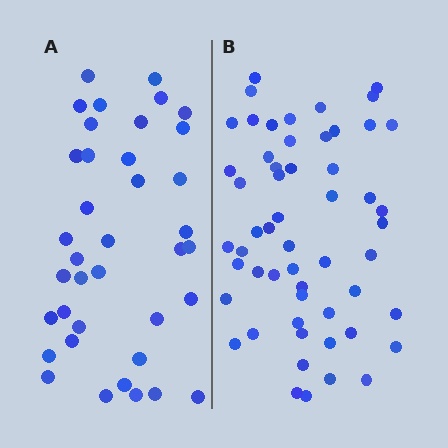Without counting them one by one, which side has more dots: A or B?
Region B (the right region) has more dots.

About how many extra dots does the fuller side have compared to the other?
Region B has approximately 15 more dots than region A.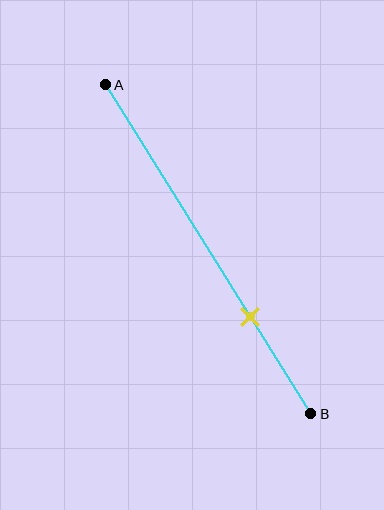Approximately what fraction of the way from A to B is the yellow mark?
The yellow mark is approximately 70% of the way from A to B.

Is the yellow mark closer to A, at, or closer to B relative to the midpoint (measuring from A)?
The yellow mark is closer to point B than the midpoint of segment AB.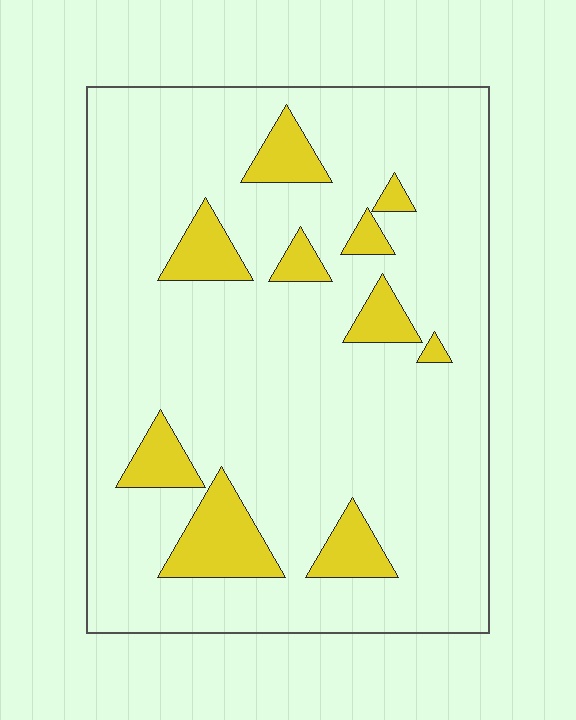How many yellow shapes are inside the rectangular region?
10.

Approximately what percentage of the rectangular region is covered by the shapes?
Approximately 15%.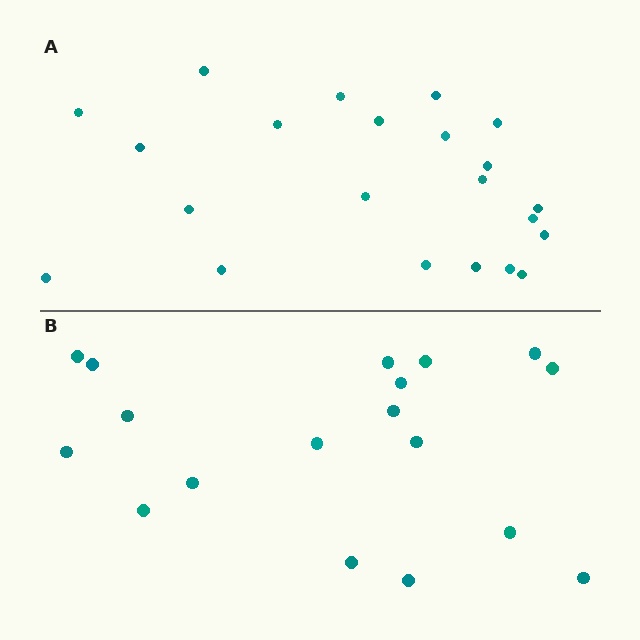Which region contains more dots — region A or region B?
Region A (the top region) has more dots.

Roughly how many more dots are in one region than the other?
Region A has about 4 more dots than region B.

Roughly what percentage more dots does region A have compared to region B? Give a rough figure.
About 20% more.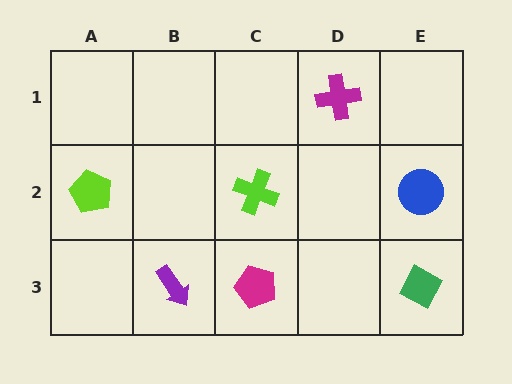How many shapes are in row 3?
3 shapes.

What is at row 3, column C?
A magenta pentagon.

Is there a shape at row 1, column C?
No, that cell is empty.